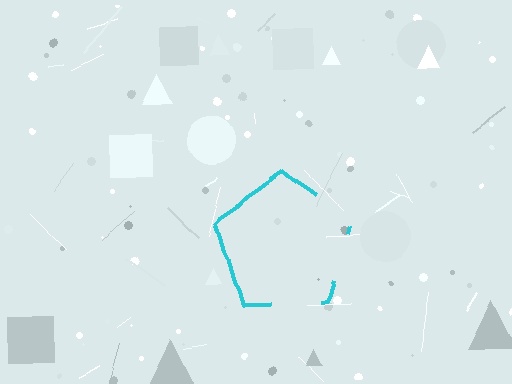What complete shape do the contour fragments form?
The contour fragments form a pentagon.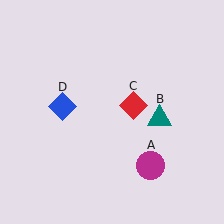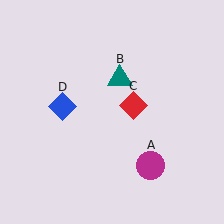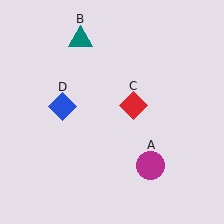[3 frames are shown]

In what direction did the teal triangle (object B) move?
The teal triangle (object B) moved up and to the left.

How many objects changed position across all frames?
1 object changed position: teal triangle (object B).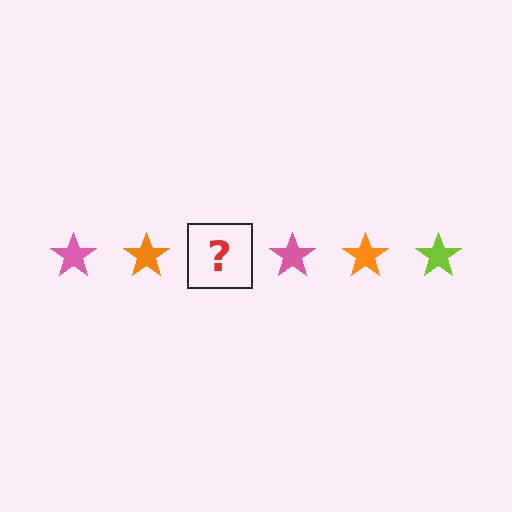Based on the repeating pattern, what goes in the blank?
The blank should be a lime star.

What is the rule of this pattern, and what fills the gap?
The rule is that the pattern cycles through pink, orange, lime stars. The gap should be filled with a lime star.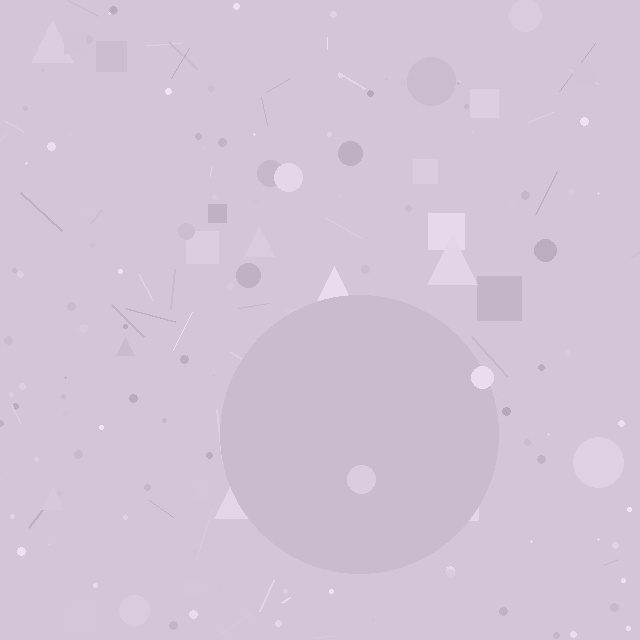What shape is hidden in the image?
A circle is hidden in the image.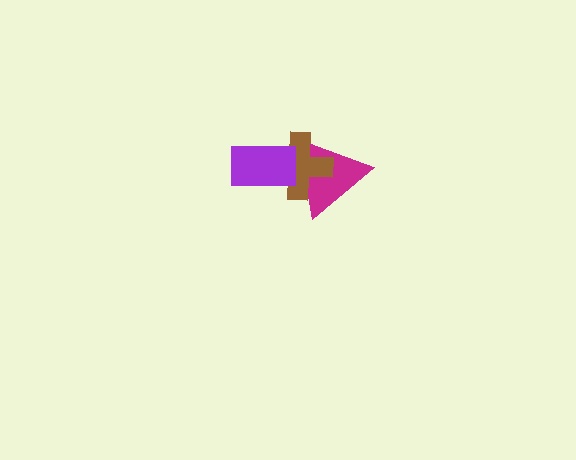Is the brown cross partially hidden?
Yes, it is partially covered by another shape.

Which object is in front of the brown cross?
The purple rectangle is in front of the brown cross.